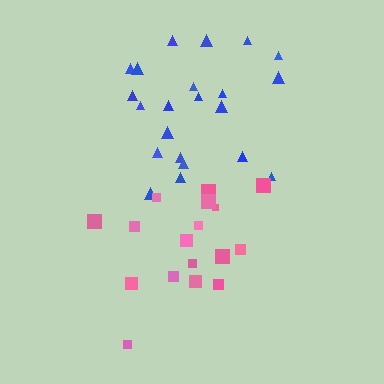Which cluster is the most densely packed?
Blue.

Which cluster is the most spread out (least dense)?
Pink.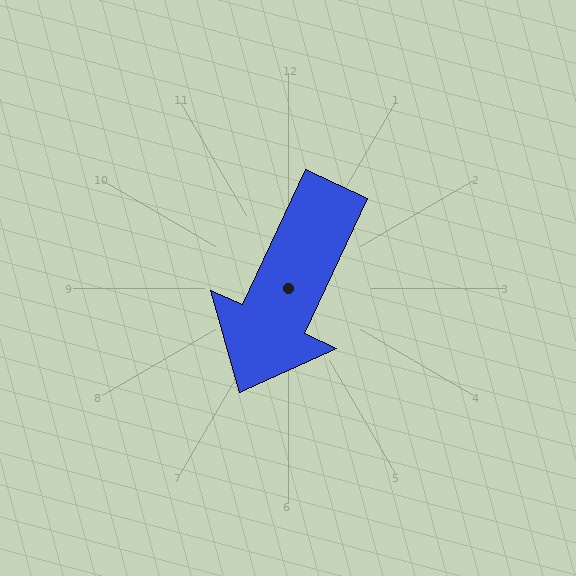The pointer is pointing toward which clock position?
Roughly 7 o'clock.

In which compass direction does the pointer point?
Southwest.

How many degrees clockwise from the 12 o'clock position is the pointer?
Approximately 205 degrees.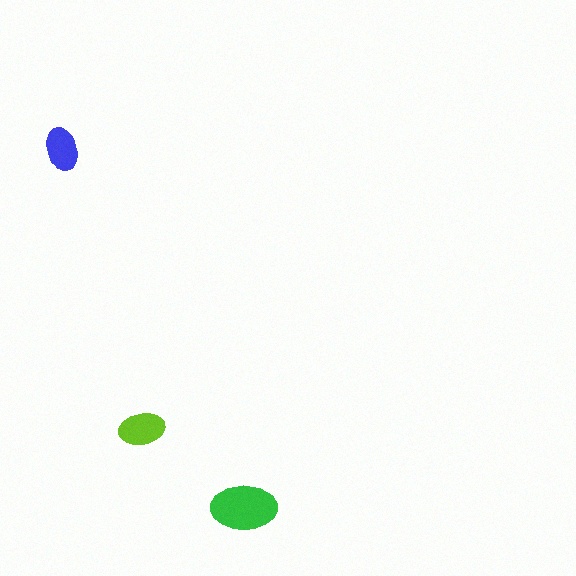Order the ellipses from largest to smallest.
the green one, the lime one, the blue one.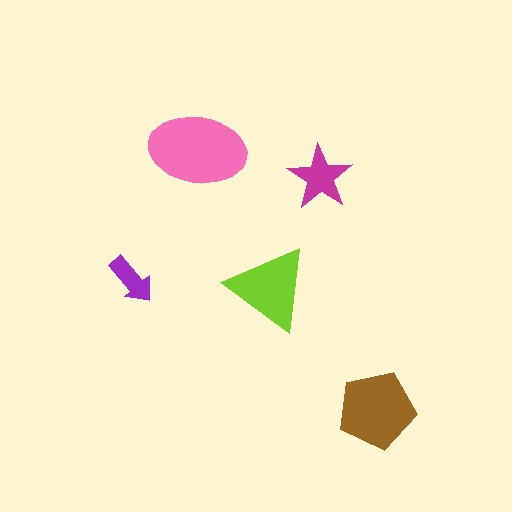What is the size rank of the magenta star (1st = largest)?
4th.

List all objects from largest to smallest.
The pink ellipse, the brown pentagon, the lime triangle, the magenta star, the purple arrow.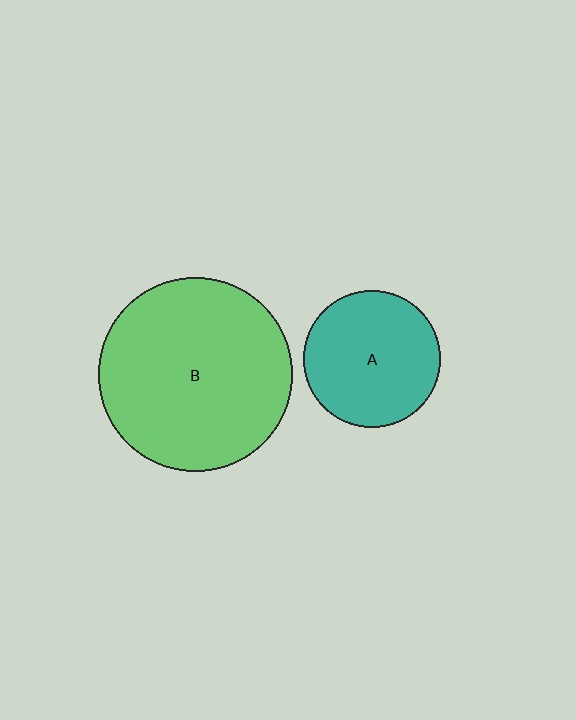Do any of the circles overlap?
No, none of the circles overlap.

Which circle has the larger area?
Circle B (green).